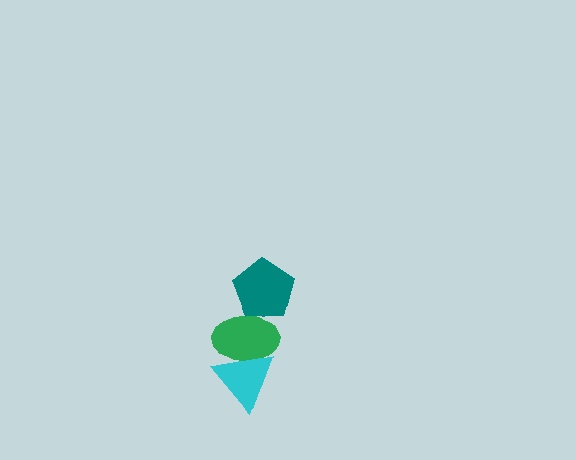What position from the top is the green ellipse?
The green ellipse is 2nd from the top.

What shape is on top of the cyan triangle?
The green ellipse is on top of the cyan triangle.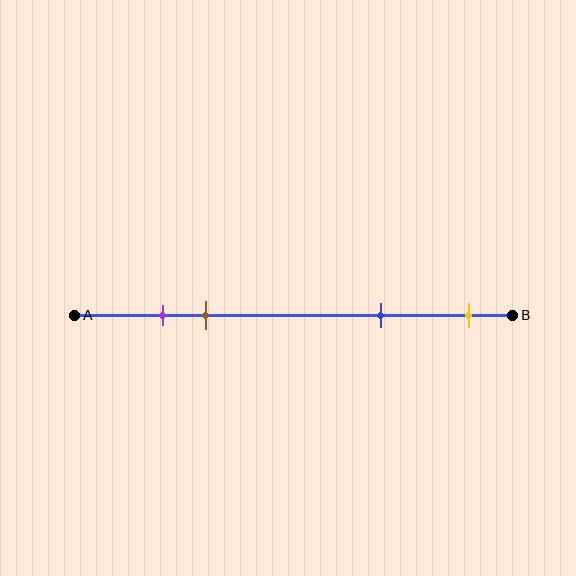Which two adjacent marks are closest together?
The purple and brown marks are the closest adjacent pair.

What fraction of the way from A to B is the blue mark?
The blue mark is approximately 70% (0.7) of the way from A to B.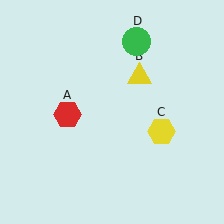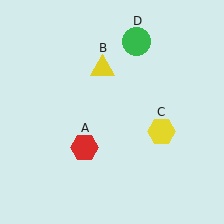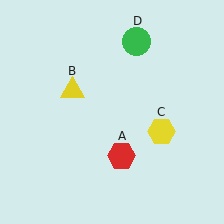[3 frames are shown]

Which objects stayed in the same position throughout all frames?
Yellow hexagon (object C) and green circle (object D) remained stationary.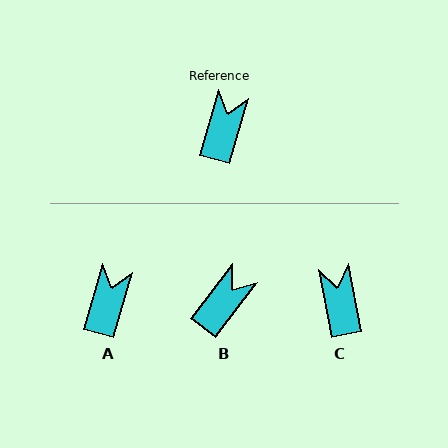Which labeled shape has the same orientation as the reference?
A.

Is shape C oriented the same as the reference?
No, it is off by about 27 degrees.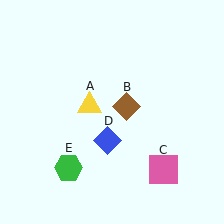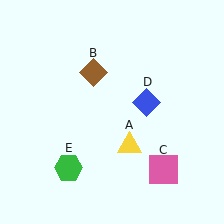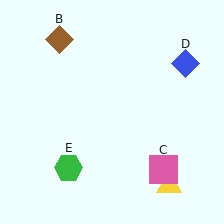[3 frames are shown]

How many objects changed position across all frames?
3 objects changed position: yellow triangle (object A), brown diamond (object B), blue diamond (object D).